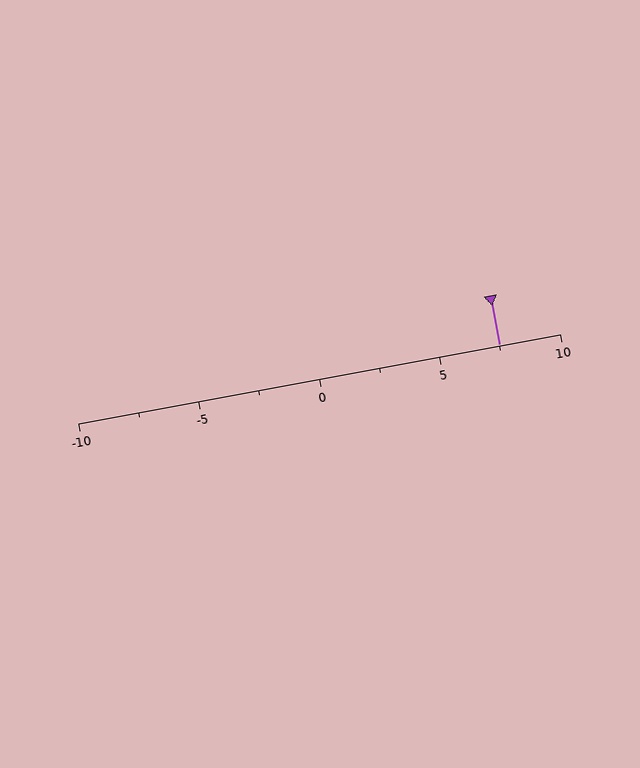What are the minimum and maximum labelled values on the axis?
The axis runs from -10 to 10.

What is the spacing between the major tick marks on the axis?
The major ticks are spaced 5 apart.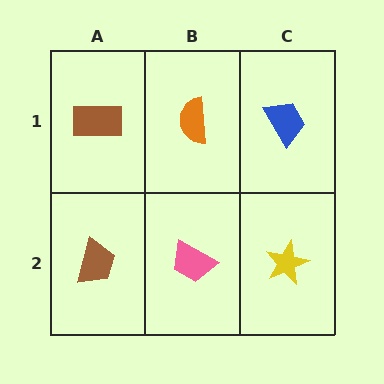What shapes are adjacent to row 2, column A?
A brown rectangle (row 1, column A), a pink trapezoid (row 2, column B).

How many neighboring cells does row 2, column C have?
2.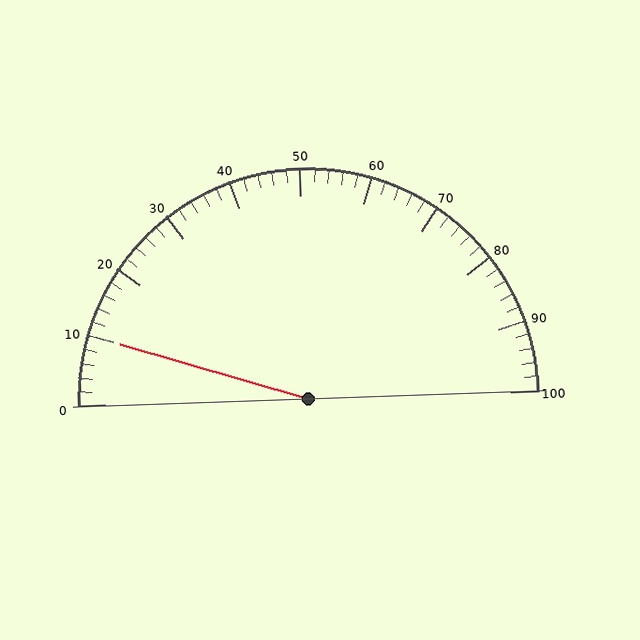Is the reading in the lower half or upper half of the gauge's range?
The reading is in the lower half of the range (0 to 100).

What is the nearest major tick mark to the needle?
The nearest major tick mark is 10.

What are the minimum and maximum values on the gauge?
The gauge ranges from 0 to 100.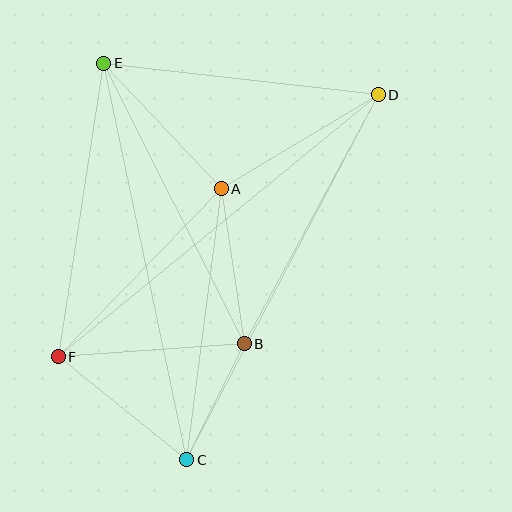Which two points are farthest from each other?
Points D and F are farthest from each other.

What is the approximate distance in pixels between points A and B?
The distance between A and B is approximately 157 pixels.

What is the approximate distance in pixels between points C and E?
The distance between C and E is approximately 405 pixels.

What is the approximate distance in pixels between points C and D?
The distance between C and D is approximately 412 pixels.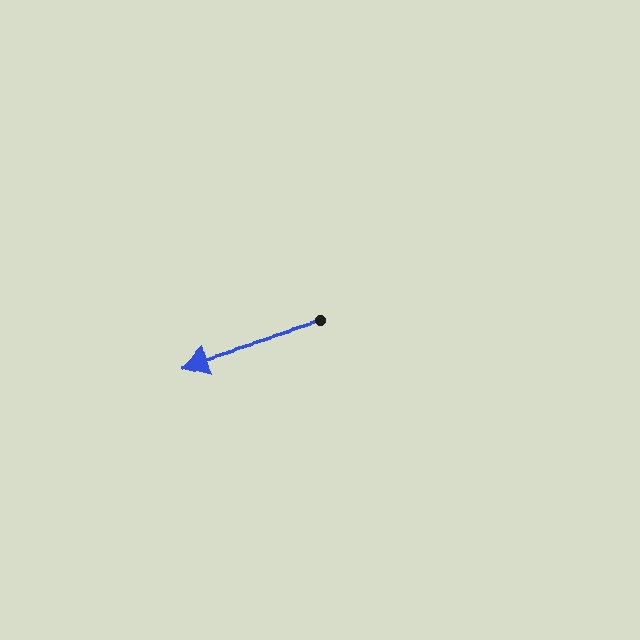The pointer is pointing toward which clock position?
Roughly 8 o'clock.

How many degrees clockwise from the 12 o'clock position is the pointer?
Approximately 254 degrees.